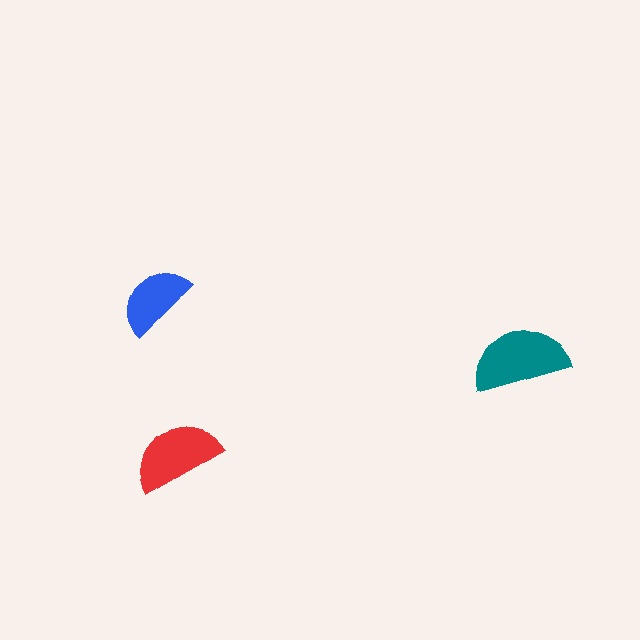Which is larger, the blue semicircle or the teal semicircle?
The teal one.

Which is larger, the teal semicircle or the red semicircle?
The teal one.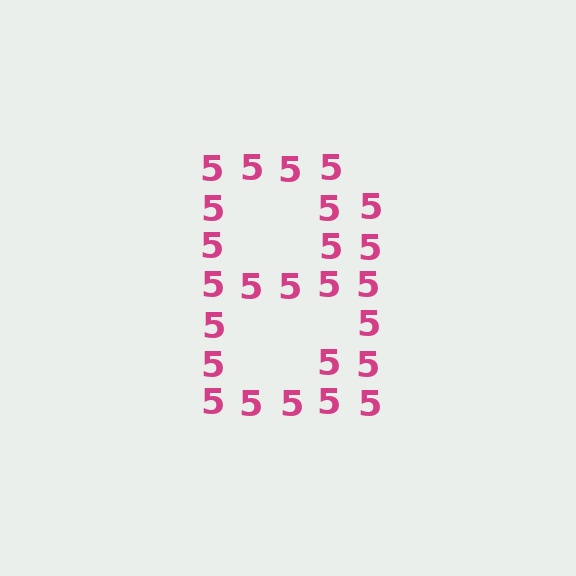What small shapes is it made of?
It is made of small digit 5's.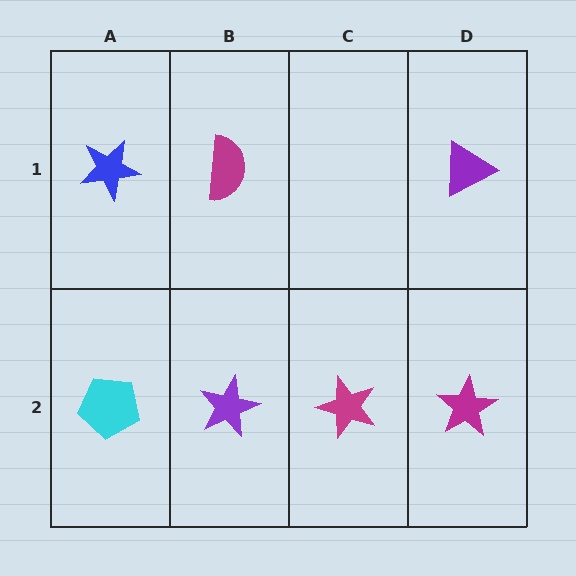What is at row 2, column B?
A purple star.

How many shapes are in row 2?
4 shapes.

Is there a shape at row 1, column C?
No, that cell is empty.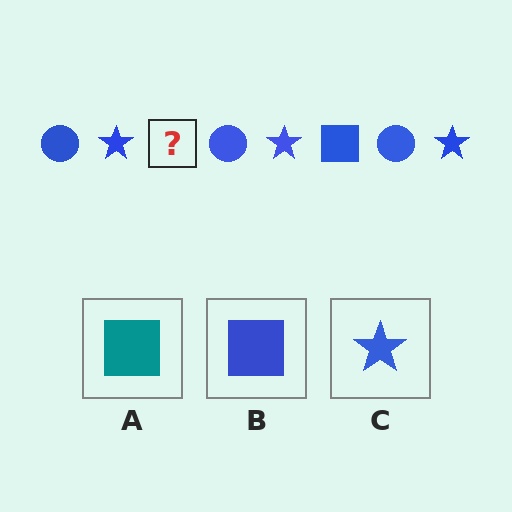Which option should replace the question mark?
Option B.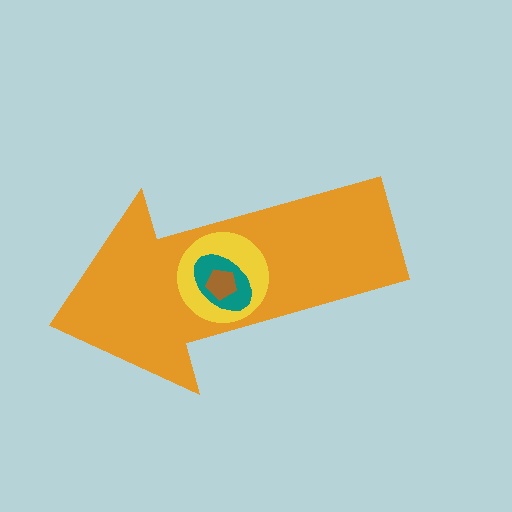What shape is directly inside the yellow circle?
The teal ellipse.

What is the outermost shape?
The orange arrow.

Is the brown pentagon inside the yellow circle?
Yes.